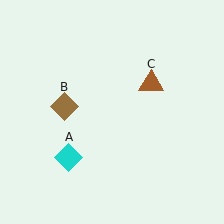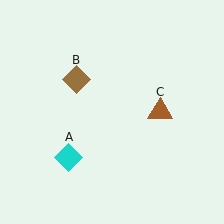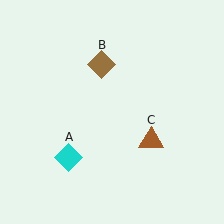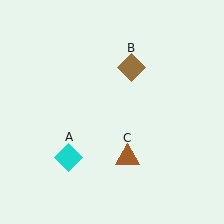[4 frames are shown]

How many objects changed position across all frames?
2 objects changed position: brown diamond (object B), brown triangle (object C).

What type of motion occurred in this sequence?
The brown diamond (object B), brown triangle (object C) rotated clockwise around the center of the scene.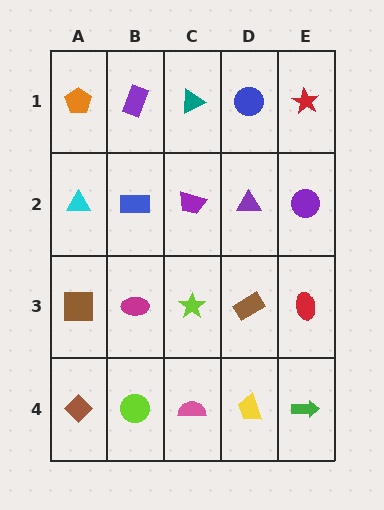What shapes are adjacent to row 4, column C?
A lime star (row 3, column C), a lime circle (row 4, column B), a yellow trapezoid (row 4, column D).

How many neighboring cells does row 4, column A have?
2.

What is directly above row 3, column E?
A purple circle.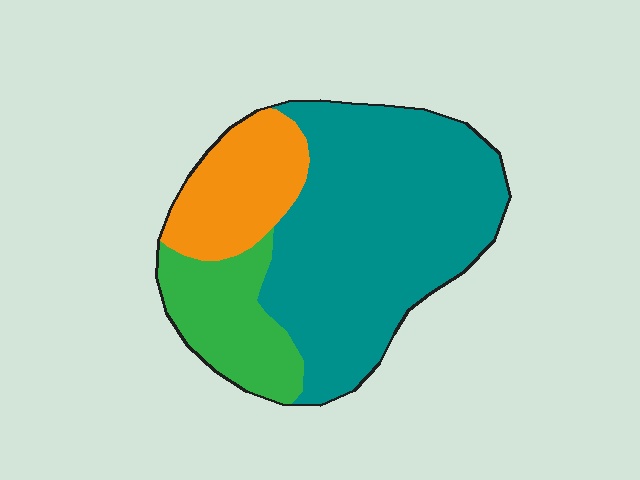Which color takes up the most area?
Teal, at roughly 60%.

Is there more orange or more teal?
Teal.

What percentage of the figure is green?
Green covers 19% of the figure.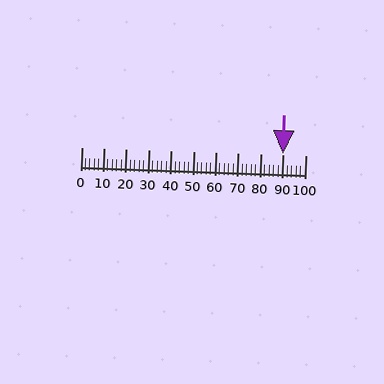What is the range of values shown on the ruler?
The ruler shows values from 0 to 100.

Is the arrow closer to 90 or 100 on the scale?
The arrow is closer to 90.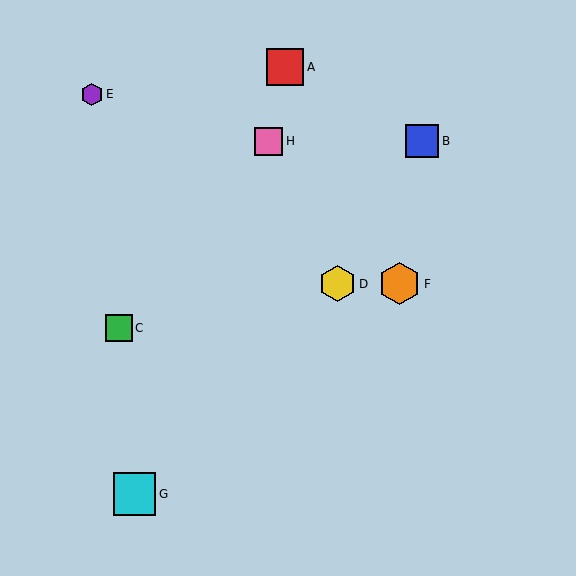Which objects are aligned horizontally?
Objects D, F are aligned horizontally.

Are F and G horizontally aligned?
No, F is at y≈284 and G is at y≈494.